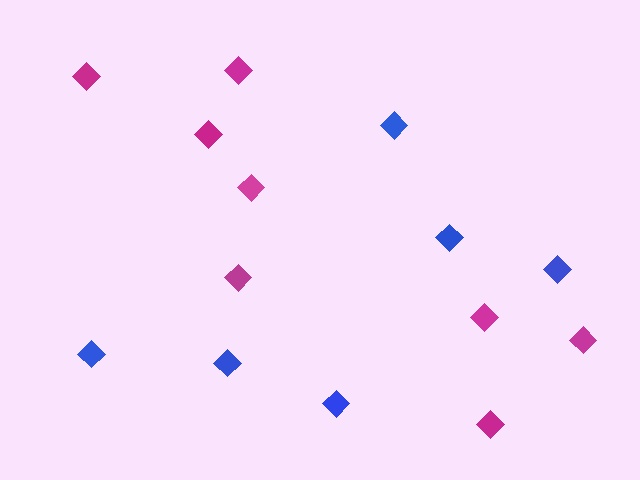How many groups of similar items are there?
There are 2 groups: one group of magenta diamonds (8) and one group of blue diamonds (6).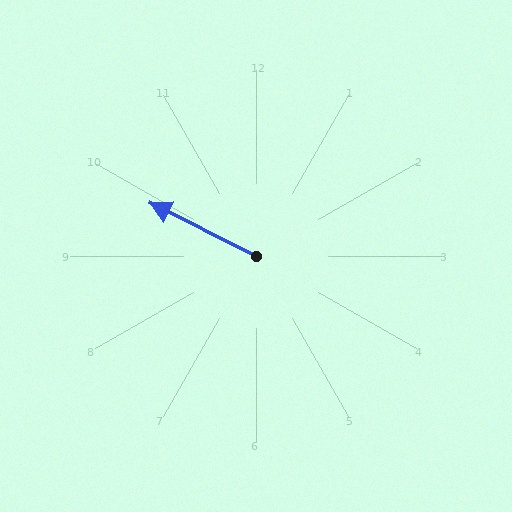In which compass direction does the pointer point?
Northwest.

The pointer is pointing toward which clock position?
Roughly 10 o'clock.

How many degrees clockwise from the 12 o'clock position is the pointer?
Approximately 296 degrees.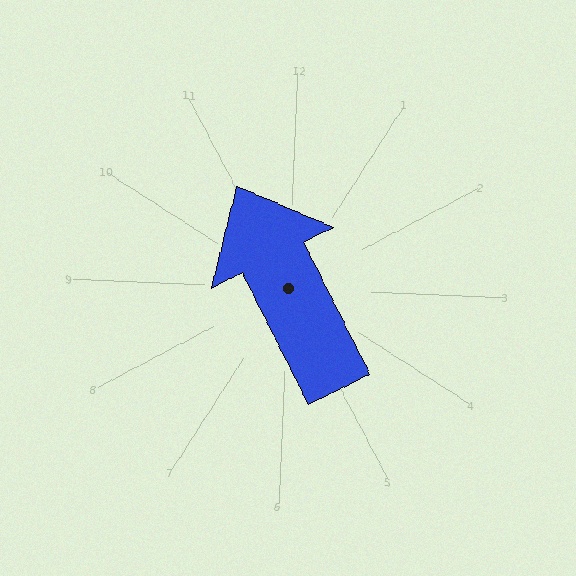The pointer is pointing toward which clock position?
Roughly 11 o'clock.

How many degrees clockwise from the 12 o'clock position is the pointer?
Approximately 331 degrees.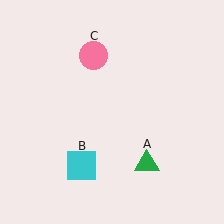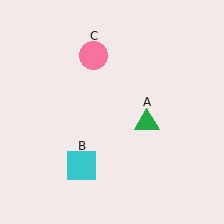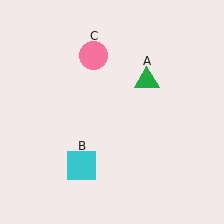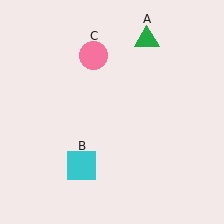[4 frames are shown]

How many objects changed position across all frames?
1 object changed position: green triangle (object A).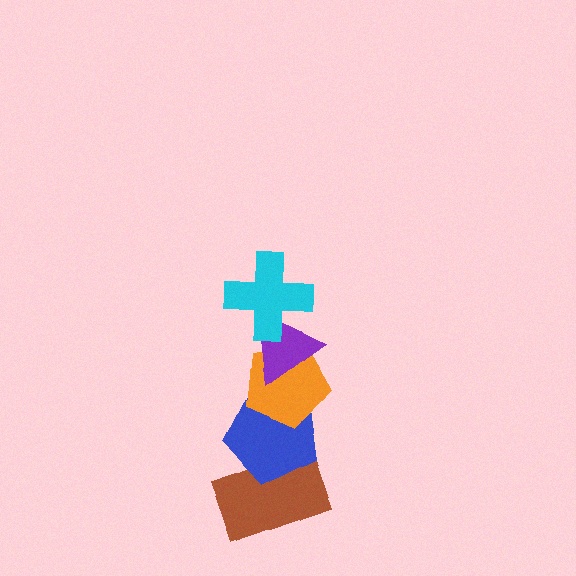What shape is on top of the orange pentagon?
The purple triangle is on top of the orange pentagon.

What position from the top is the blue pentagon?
The blue pentagon is 4th from the top.